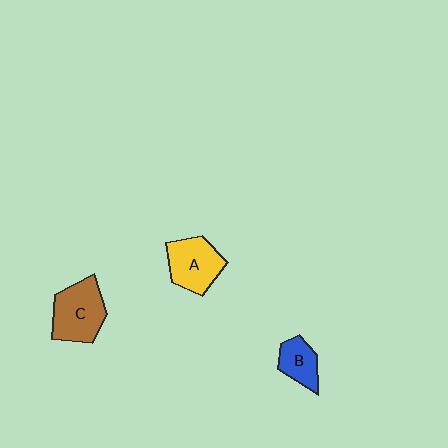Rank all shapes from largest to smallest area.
From largest to smallest: C (brown), A (yellow), B (blue).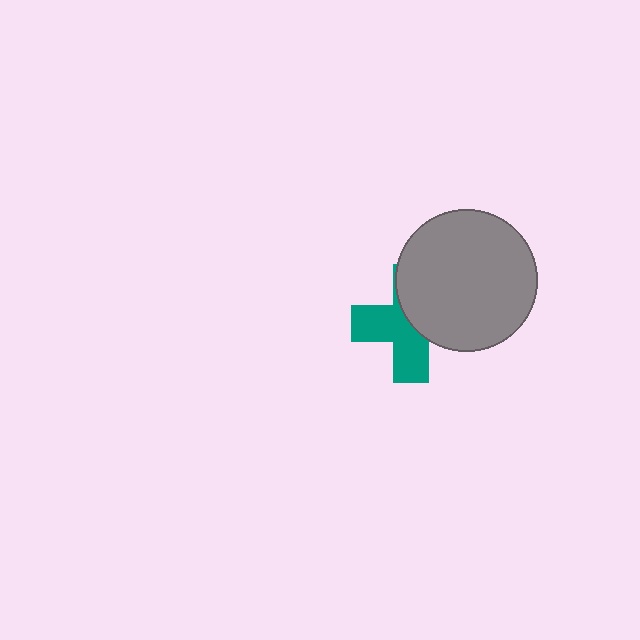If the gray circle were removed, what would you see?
You would see the complete teal cross.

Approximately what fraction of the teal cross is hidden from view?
Roughly 49% of the teal cross is hidden behind the gray circle.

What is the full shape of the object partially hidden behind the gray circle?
The partially hidden object is a teal cross.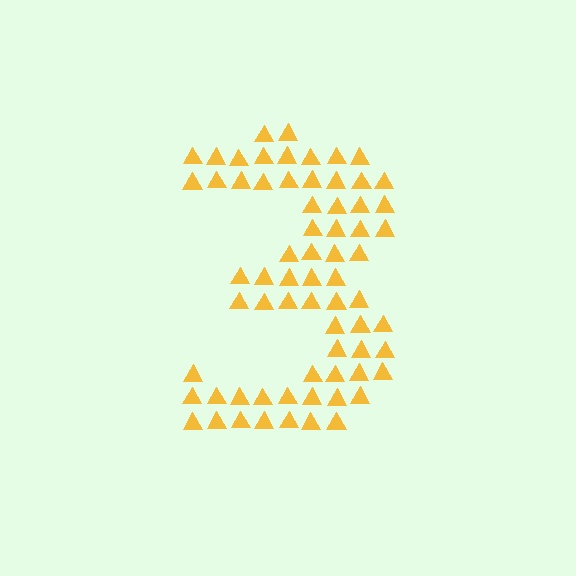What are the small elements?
The small elements are triangles.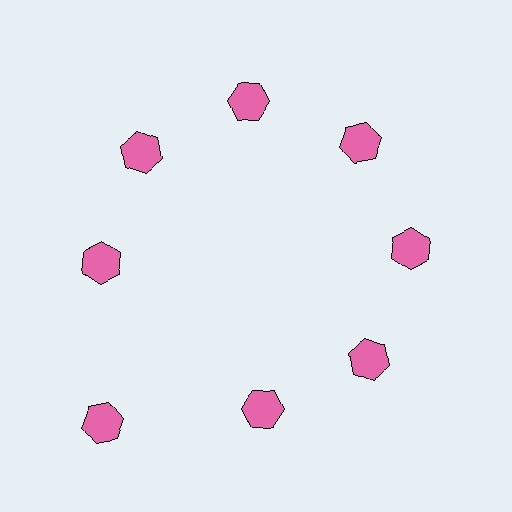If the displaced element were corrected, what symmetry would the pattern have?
It would have 8-fold rotational symmetry — the pattern would map onto itself every 45 degrees.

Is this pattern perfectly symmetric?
No. The 8 pink hexagons are arranged in a ring, but one element near the 8 o'clock position is pushed outward from the center, breaking the 8-fold rotational symmetry.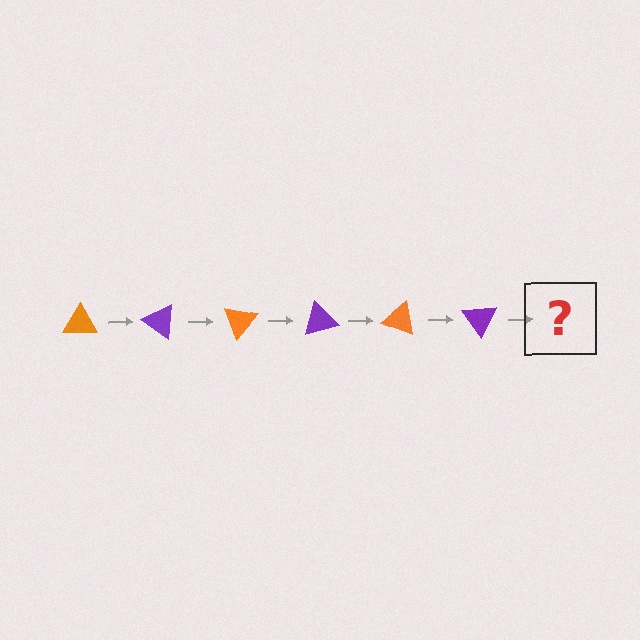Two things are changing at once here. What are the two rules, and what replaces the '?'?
The two rules are that it rotates 35 degrees each step and the color cycles through orange and purple. The '?' should be an orange triangle, rotated 210 degrees from the start.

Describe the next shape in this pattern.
It should be an orange triangle, rotated 210 degrees from the start.